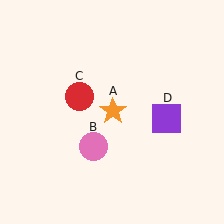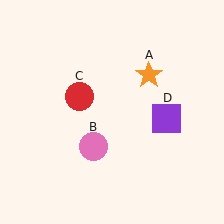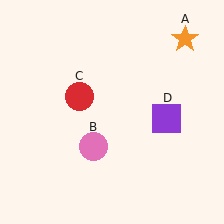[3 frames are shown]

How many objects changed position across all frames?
1 object changed position: orange star (object A).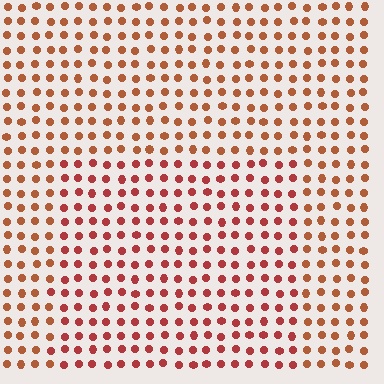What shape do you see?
I see a rectangle.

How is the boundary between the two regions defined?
The boundary is defined purely by a slight shift in hue (about 21 degrees). Spacing, size, and orientation are identical on both sides.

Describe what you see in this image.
The image is filled with small brown elements in a uniform arrangement. A rectangle-shaped region is visible where the elements are tinted to a slightly different hue, forming a subtle color boundary.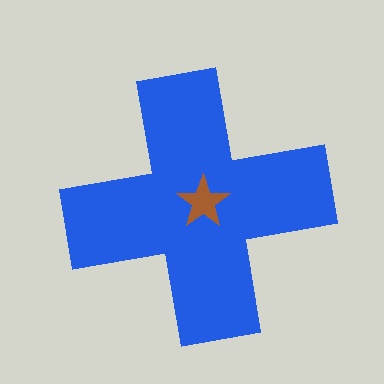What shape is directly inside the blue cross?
The brown star.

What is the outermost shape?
The blue cross.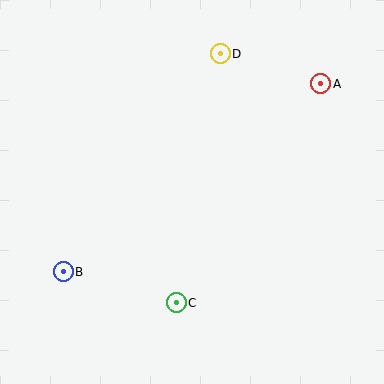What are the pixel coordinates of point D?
Point D is at (220, 54).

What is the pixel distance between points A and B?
The distance between A and B is 319 pixels.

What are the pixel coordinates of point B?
Point B is at (63, 272).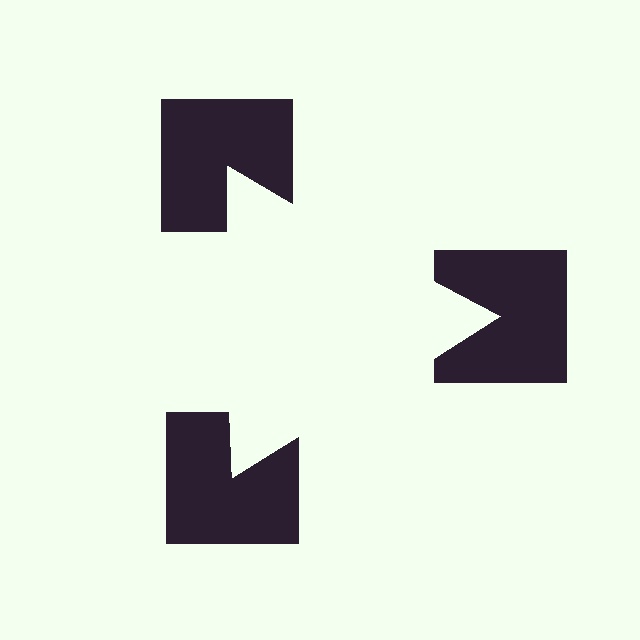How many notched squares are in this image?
There are 3 — one at each vertex of the illusory triangle.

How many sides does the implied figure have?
3 sides.